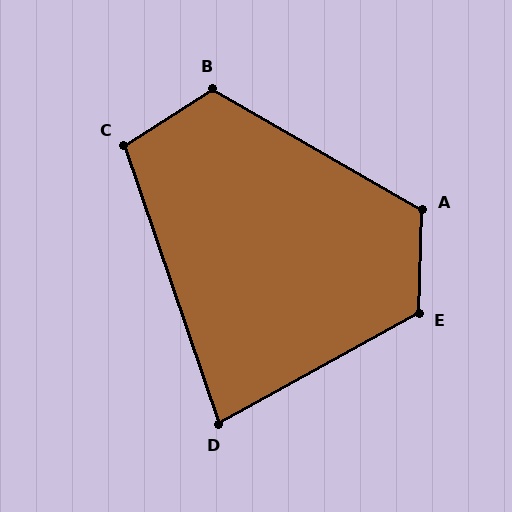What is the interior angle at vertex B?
Approximately 118 degrees (obtuse).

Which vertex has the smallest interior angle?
D, at approximately 80 degrees.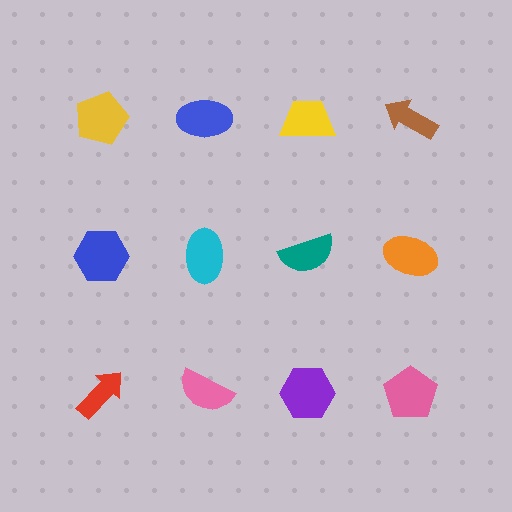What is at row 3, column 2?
A pink semicircle.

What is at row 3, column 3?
A purple hexagon.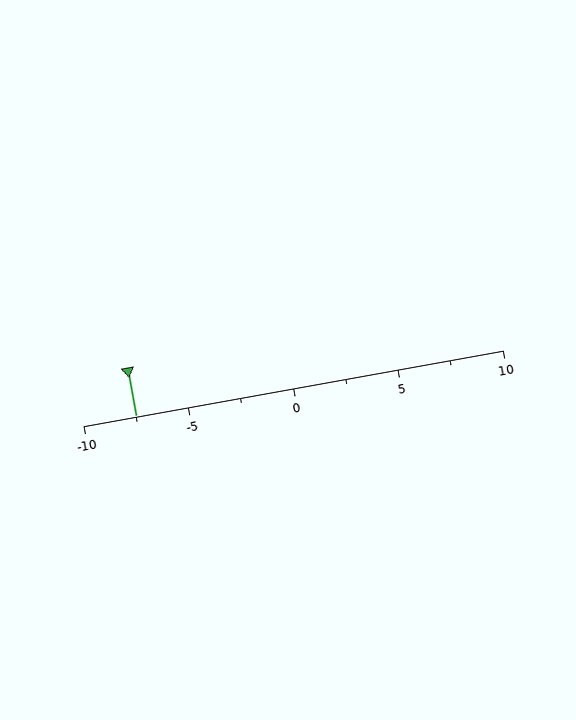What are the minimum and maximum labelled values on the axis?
The axis runs from -10 to 10.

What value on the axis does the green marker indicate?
The marker indicates approximately -7.5.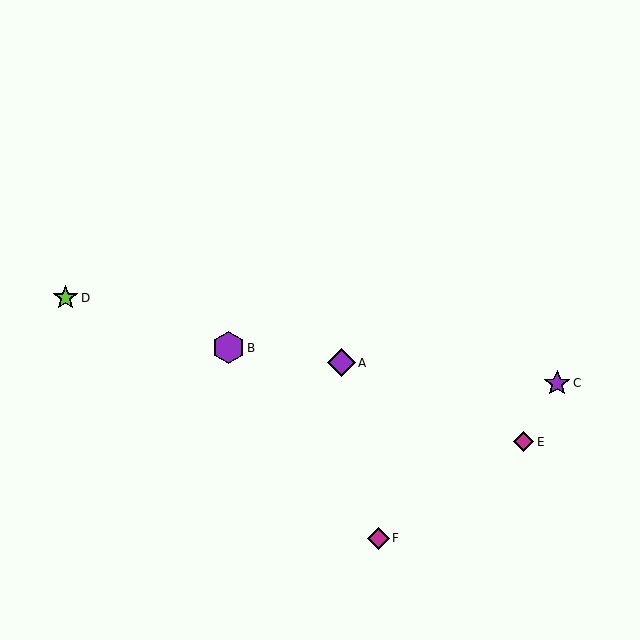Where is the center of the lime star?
The center of the lime star is at (66, 298).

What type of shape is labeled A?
Shape A is a purple diamond.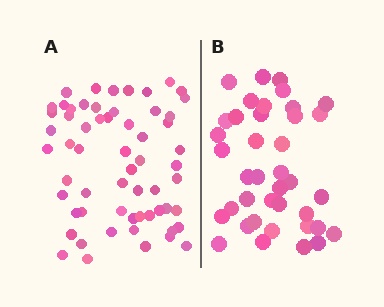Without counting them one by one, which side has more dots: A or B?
Region A (the left region) has more dots.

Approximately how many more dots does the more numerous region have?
Region A has approximately 20 more dots than region B.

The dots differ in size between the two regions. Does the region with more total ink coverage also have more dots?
No. Region B has more total ink coverage because its dots are larger, but region A actually contains more individual dots. Total area can be misleading — the number of items is what matters here.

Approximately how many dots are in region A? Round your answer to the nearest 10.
About 60 dots.